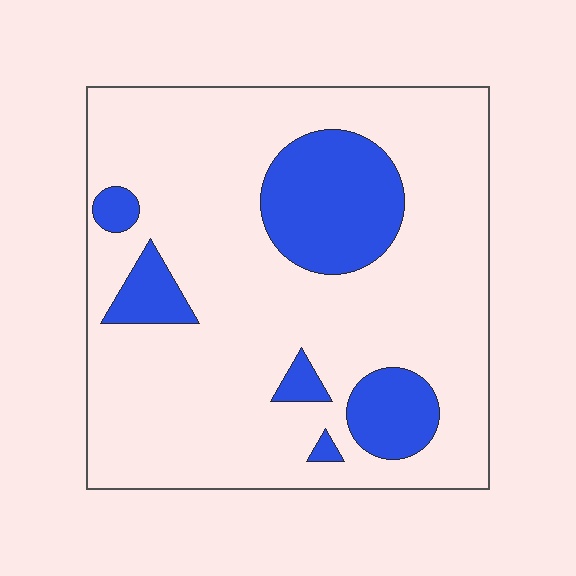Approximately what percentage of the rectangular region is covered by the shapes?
Approximately 20%.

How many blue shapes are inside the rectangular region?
6.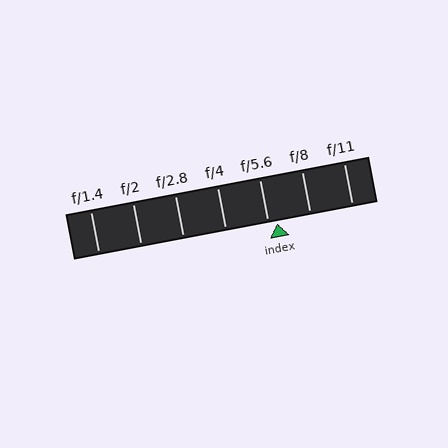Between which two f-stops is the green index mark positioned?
The index mark is between f/5.6 and f/8.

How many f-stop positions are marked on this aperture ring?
There are 7 f-stop positions marked.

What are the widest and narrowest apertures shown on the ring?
The widest aperture shown is f/1.4 and the narrowest is f/11.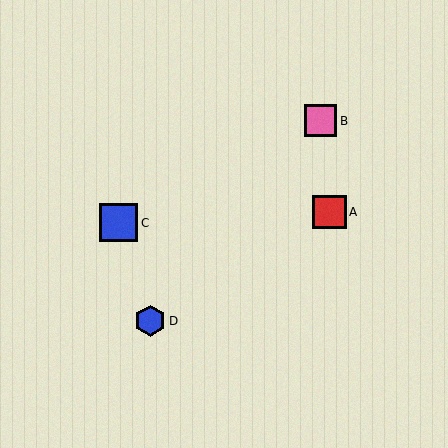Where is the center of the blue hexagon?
The center of the blue hexagon is at (150, 321).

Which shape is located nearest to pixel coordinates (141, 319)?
The blue hexagon (labeled D) at (150, 321) is nearest to that location.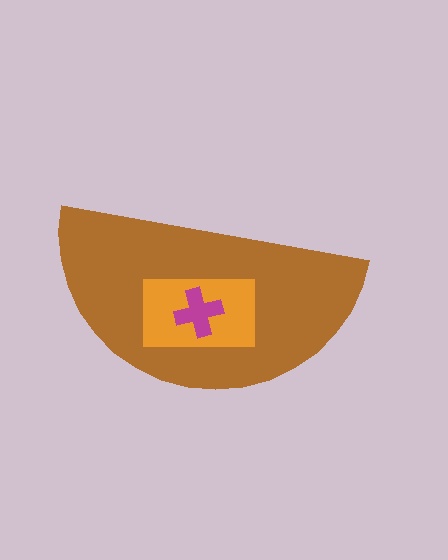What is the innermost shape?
The magenta cross.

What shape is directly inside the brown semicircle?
The orange rectangle.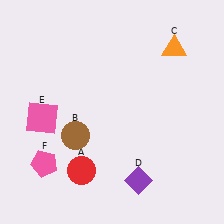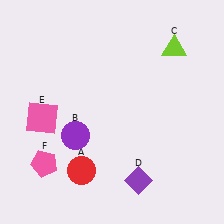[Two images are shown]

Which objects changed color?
B changed from brown to purple. C changed from orange to lime.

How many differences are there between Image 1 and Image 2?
There are 2 differences between the two images.